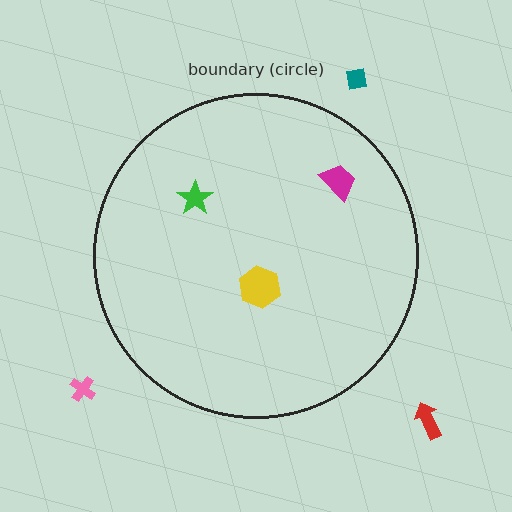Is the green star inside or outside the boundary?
Inside.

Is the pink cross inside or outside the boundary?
Outside.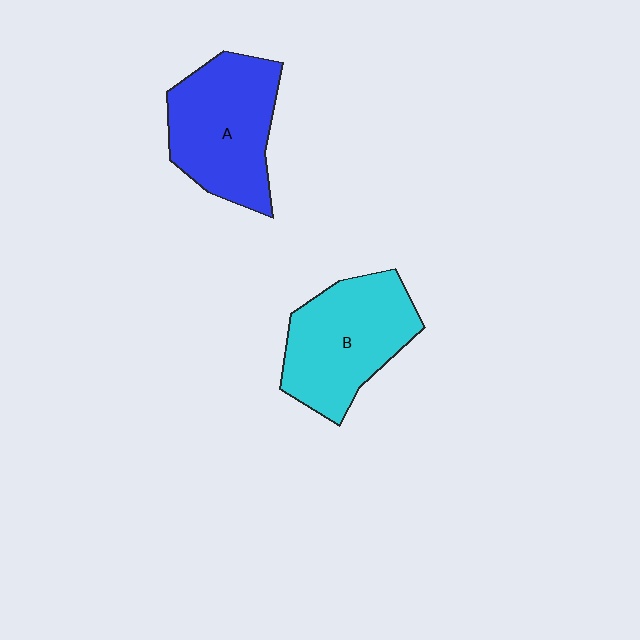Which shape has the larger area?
Shape A (blue).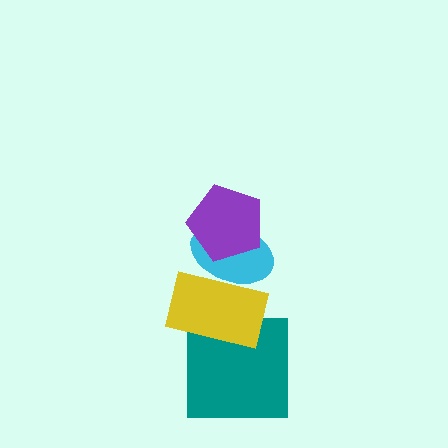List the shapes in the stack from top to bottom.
From top to bottom: the purple pentagon, the cyan ellipse, the yellow rectangle, the teal square.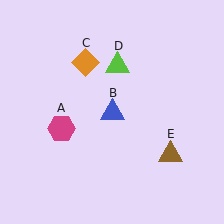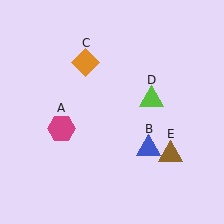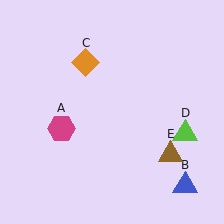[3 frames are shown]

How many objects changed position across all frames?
2 objects changed position: blue triangle (object B), lime triangle (object D).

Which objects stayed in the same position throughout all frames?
Magenta hexagon (object A) and orange diamond (object C) and brown triangle (object E) remained stationary.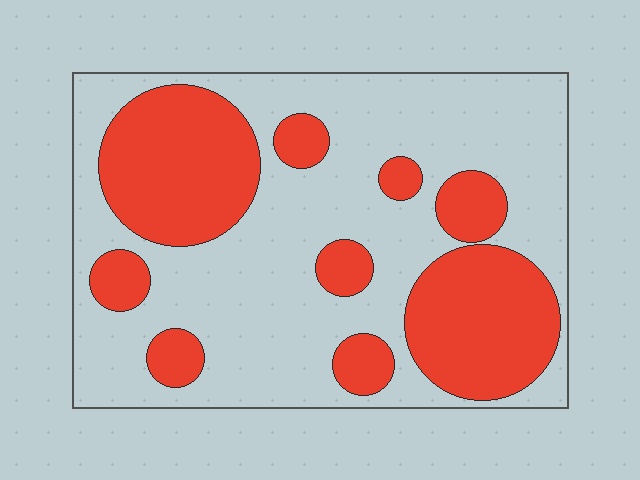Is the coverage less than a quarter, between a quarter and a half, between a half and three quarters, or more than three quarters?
Between a quarter and a half.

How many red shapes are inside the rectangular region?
9.